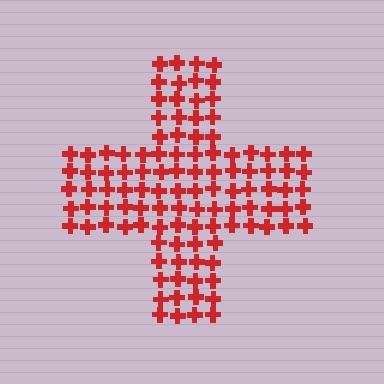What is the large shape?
The large shape is a cross.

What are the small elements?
The small elements are crosses.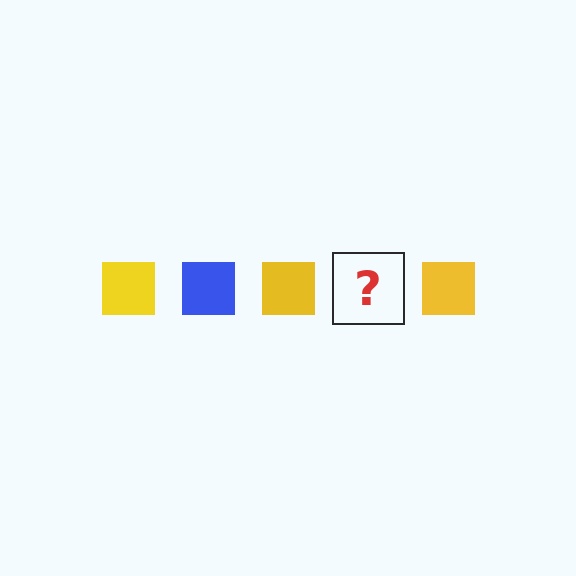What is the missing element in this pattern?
The missing element is a blue square.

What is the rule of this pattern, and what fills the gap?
The rule is that the pattern cycles through yellow, blue squares. The gap should be filled with a blue square.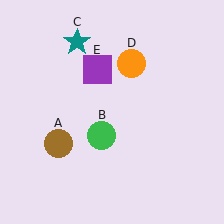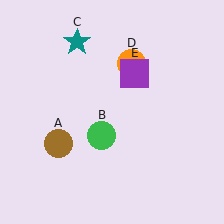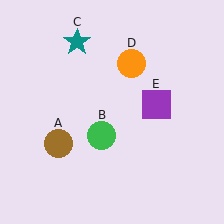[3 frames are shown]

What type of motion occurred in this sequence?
The purple square (object E) rotated clockwise around the center of the scene.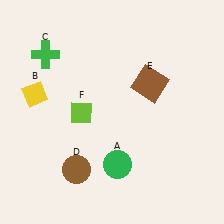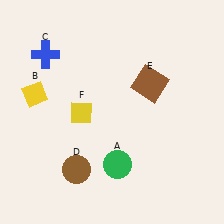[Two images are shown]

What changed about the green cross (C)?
In Image 1, C is green. In Image 2, it changed to blue.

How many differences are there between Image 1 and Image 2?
There are 2 differences between the two images.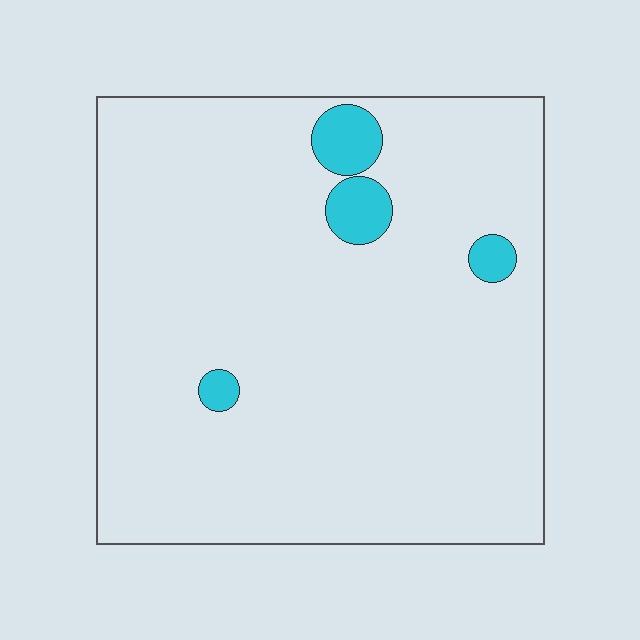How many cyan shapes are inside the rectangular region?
4.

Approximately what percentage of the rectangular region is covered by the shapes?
Approximately 5%.